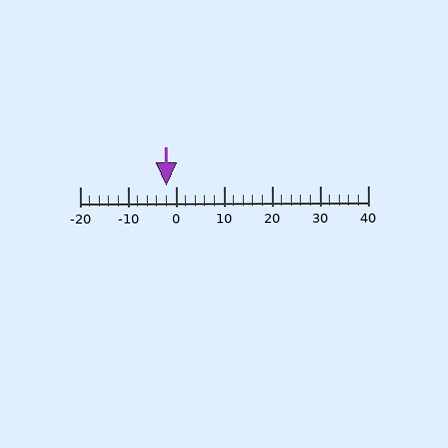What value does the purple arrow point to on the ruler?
The purple arrow points to approximately -2.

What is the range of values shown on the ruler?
The ruler shows values from -20 to 40.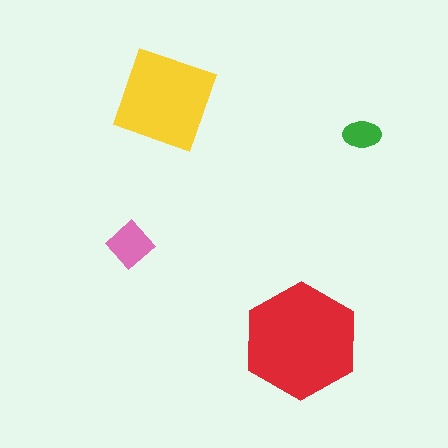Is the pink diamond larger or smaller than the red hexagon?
Smaller.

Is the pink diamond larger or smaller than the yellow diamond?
Smaller.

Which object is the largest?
The red hexagon.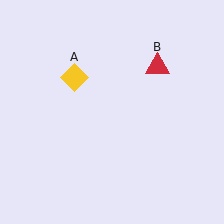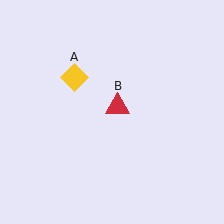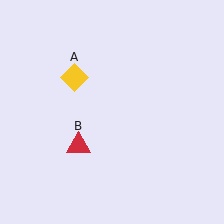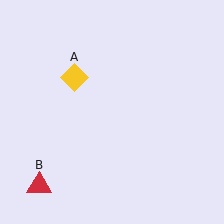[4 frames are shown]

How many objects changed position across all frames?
1 object changed position: red triangle (object B).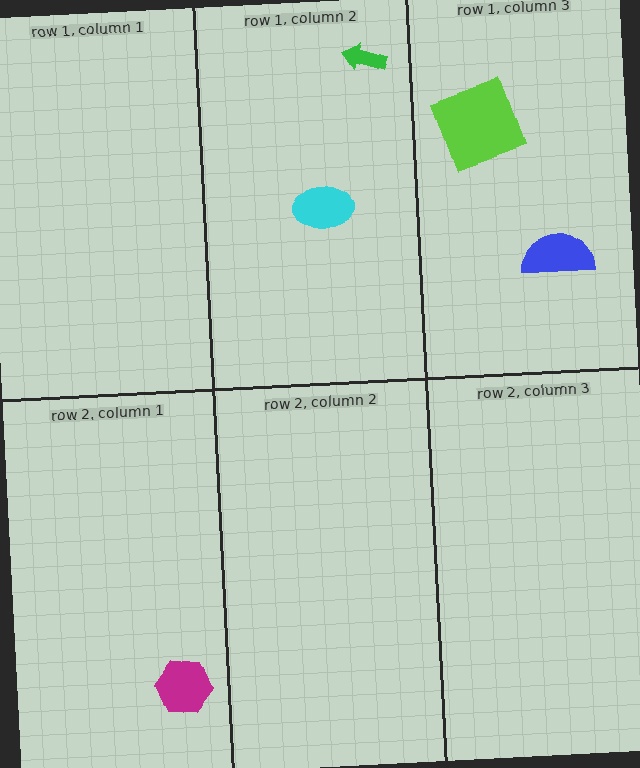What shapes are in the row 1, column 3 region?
The blue semicircle, the lime square.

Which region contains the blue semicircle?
The row 1, column 3 region.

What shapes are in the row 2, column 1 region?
The magenta hexagon.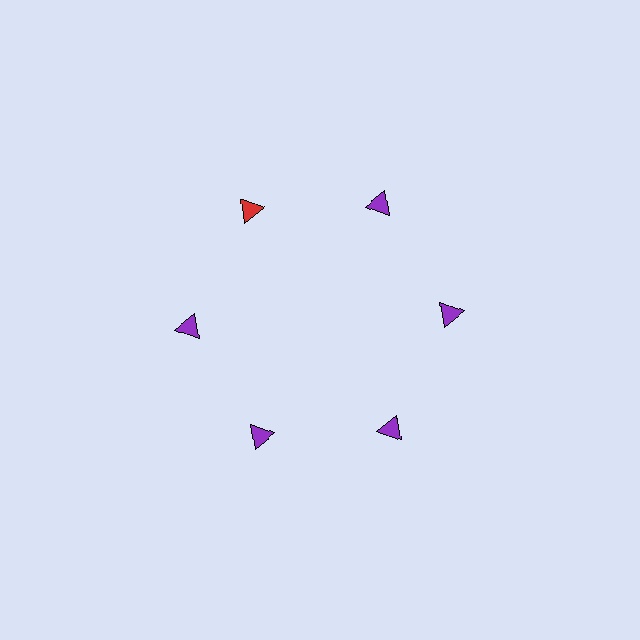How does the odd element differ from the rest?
It has a different color: red instead of purple.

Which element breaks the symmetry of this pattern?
The red triangle at roughly the 11 o'clock position breaks the symmetry. All other shapes are purple triangles.